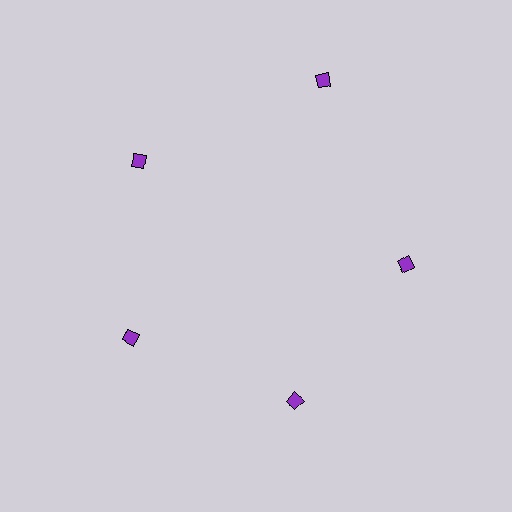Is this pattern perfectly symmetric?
No. The 5 purple diamonds are arranged in a ring, but one element near the 1 o'clock position is pushed outward from the center, breaking the 5-fold rotational symmetry.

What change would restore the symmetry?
The symmetry would be restored by moving it inward, back onto the ring so that all 5 diamonds sit at equal angles and equal distance from the center.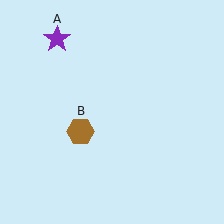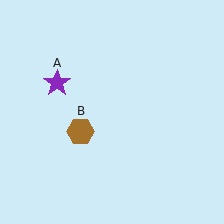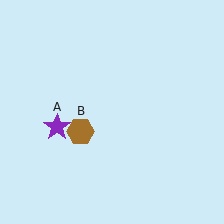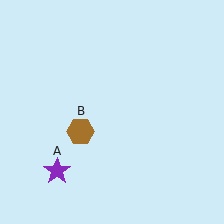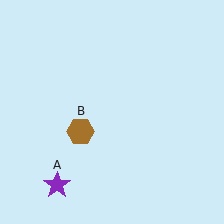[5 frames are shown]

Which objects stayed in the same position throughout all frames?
Brown hexagon (object B) remained stationary.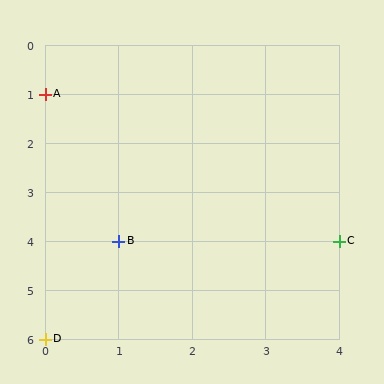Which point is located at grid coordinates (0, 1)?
Point A is at (0, 1).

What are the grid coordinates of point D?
Point D is at grid coordinates (0, 6).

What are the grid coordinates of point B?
Point B is at grid coordinates (1, 4).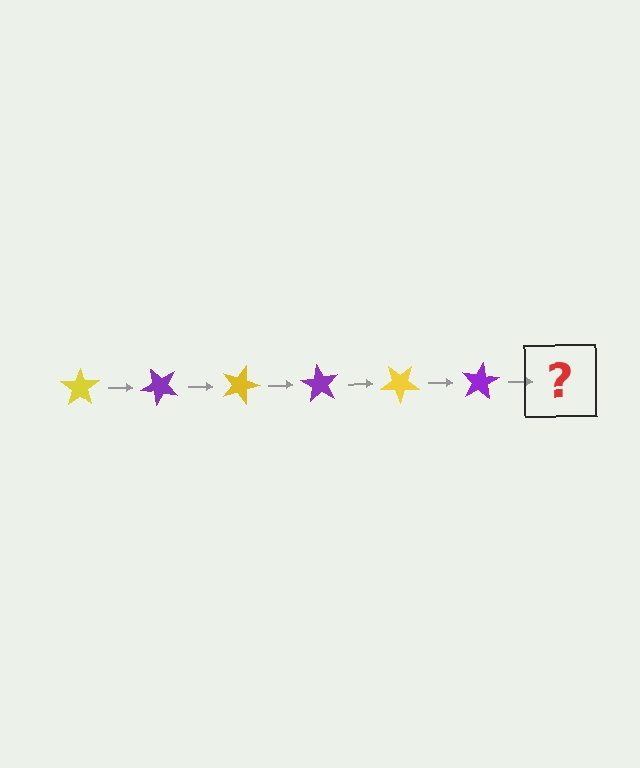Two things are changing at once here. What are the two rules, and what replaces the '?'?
The two rules are that it rotates 45 degrees each step and the color cycles through yellow and purple. The '?' should be a yellow star, rotated 270 degrees from the start.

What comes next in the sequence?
The next element should be a yellow star, rotated 270 degrees from the start.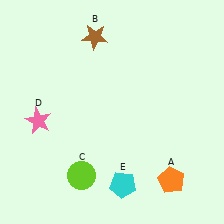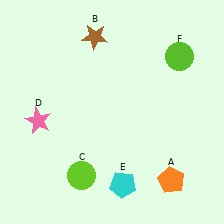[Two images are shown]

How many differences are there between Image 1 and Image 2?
There is 1 difference between the two images.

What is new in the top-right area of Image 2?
A lime circle (F) was added in the top-right area of Image 2.